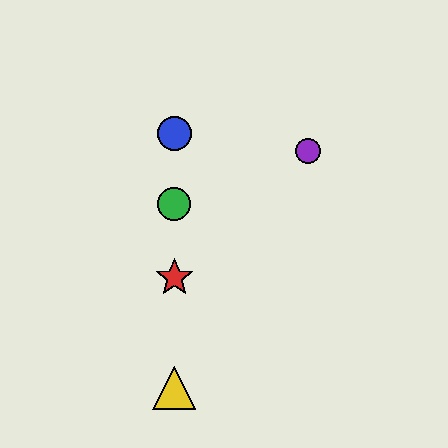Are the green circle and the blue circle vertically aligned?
Yes, both are at x≈174.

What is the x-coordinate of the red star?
The red star is at x≈174.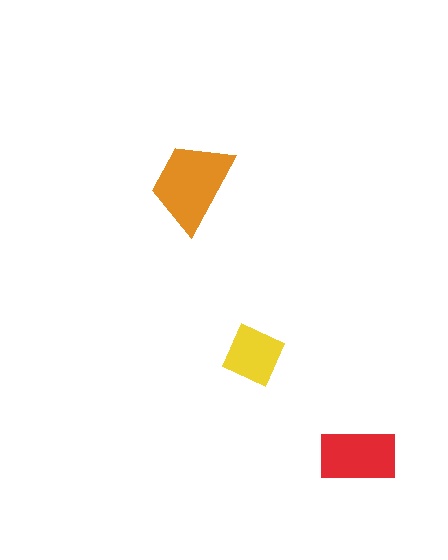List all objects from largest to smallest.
The orange trapezoid, the red rectangle, the yellow square.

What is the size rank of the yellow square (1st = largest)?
3rd.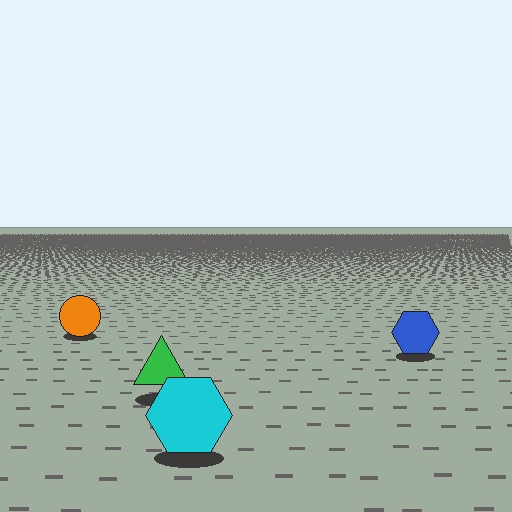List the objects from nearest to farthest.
From nearest to farthest: the cyan hexagon, the green triangle, the blue hexagon, the orange circle.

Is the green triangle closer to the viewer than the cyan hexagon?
No. The cyan hexagon is closer — you can tell from the texture gradient: the ground texture is coarser near it.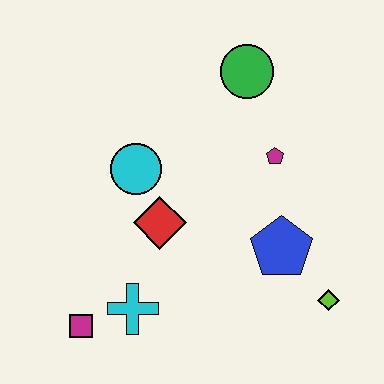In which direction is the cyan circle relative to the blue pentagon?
The cyan circle is to the left of the blue pentagon.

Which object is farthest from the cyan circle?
The lime diamond is farthest from the cyan circle.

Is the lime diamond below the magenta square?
No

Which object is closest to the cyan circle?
The red diamond is closest to the cyan circle.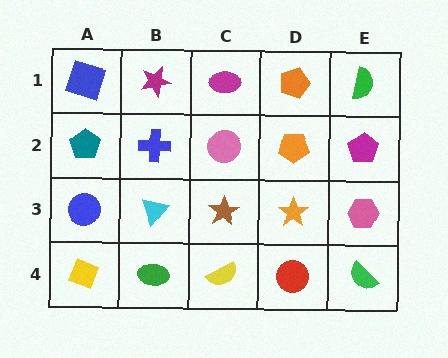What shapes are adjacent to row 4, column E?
A pink hexagon (row 3, column E), a red circle (row 4, column D).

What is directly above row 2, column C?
A magenta ellipse.